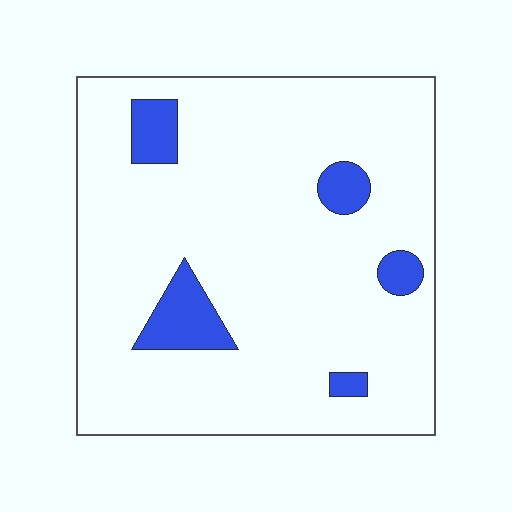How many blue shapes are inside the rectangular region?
5.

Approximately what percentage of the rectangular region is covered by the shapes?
Approximately 10%.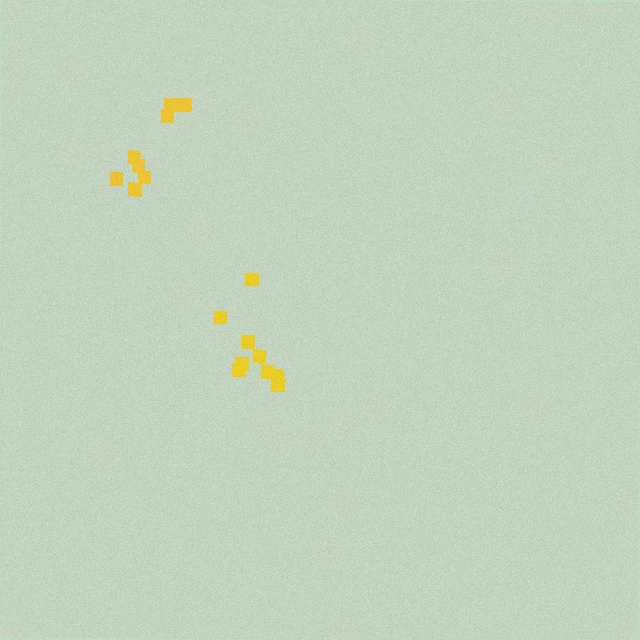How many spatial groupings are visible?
There are 2 spatial groupings.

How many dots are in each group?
Group 1: 9 dots, Group 2: 8 dots (17 total).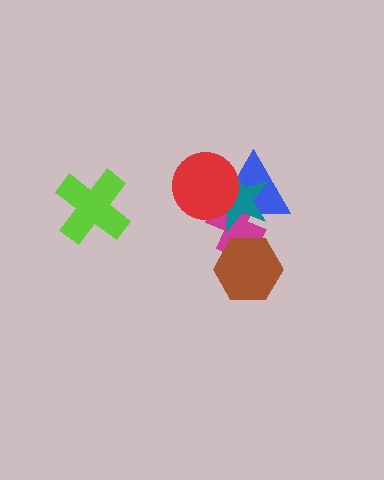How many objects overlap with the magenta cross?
4 objects overlap with the magenta cross.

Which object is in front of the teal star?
The red circle is in front of the teal star.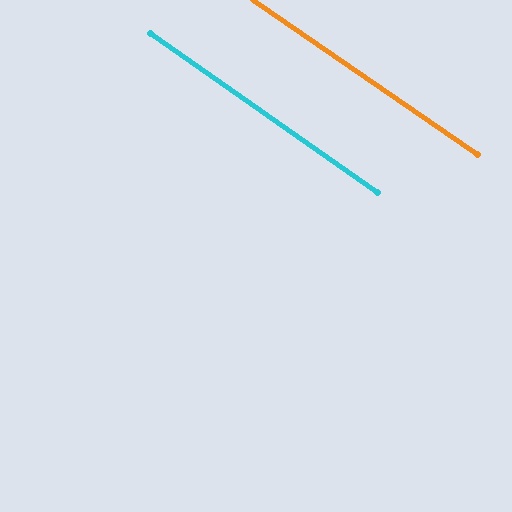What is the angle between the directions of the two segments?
Approximately 1 degree.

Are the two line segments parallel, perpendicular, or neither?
Parallel — their directions differ by only 0.6°.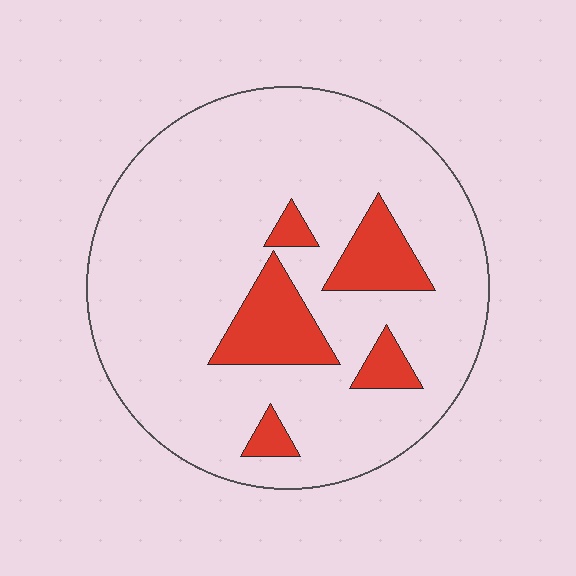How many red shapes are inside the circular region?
5.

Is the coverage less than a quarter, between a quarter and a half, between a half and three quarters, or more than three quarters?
Less than a quarter.